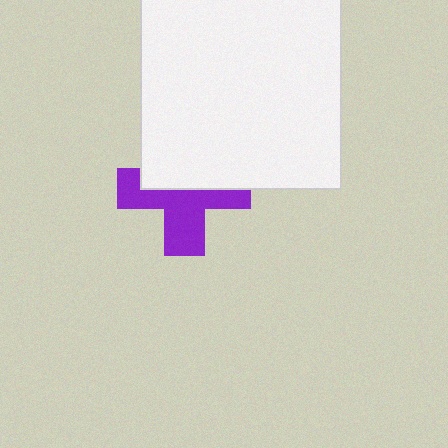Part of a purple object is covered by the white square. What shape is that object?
It is a cross.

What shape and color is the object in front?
The object in front is a white square.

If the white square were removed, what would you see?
You would see the complete purple cross.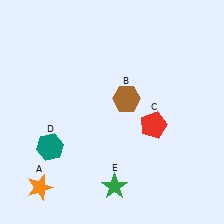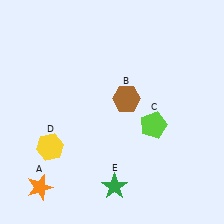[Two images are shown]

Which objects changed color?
C changed from red to lime. D changed from teal to yellow.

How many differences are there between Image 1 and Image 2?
There are 2 differences between the two images.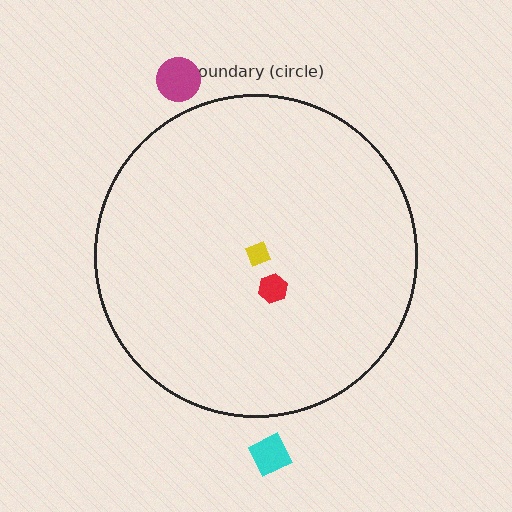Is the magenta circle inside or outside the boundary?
Outside.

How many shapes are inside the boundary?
2 inside, 2 outside.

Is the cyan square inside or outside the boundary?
Outside.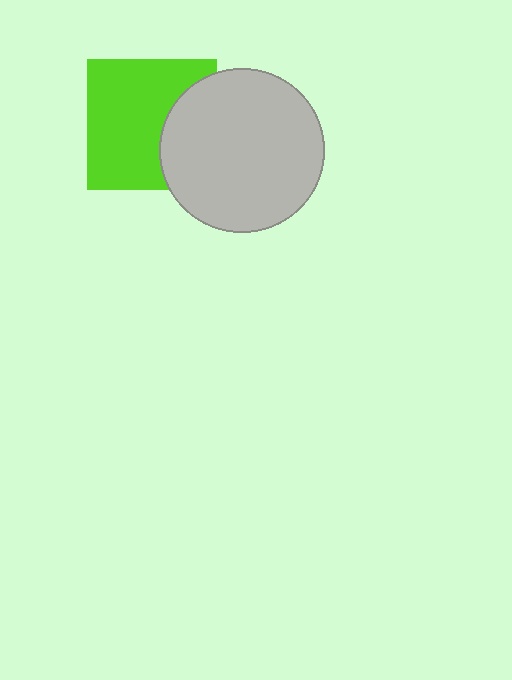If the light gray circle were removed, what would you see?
You would see the complete lime square.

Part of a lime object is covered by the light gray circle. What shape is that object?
It is a square.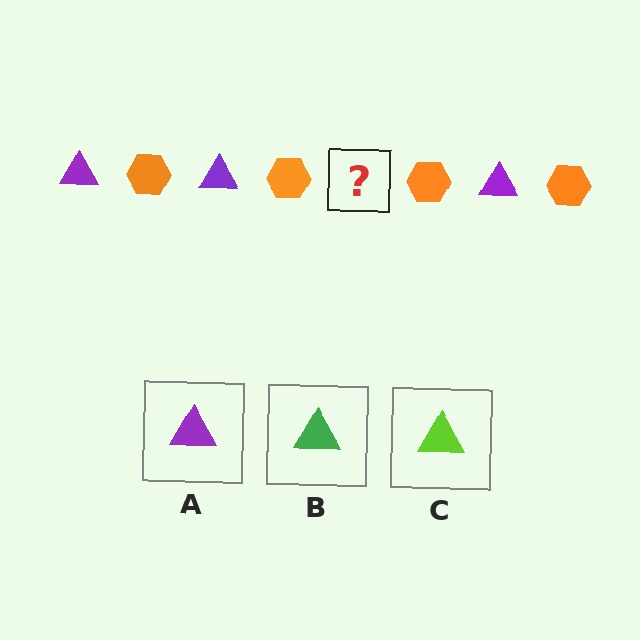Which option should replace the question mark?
Option A.